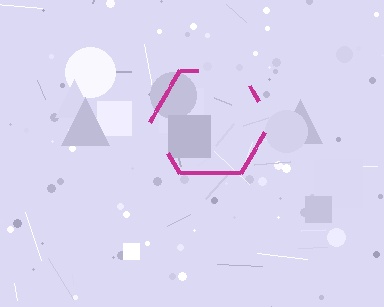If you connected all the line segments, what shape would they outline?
They would outline a hexagon.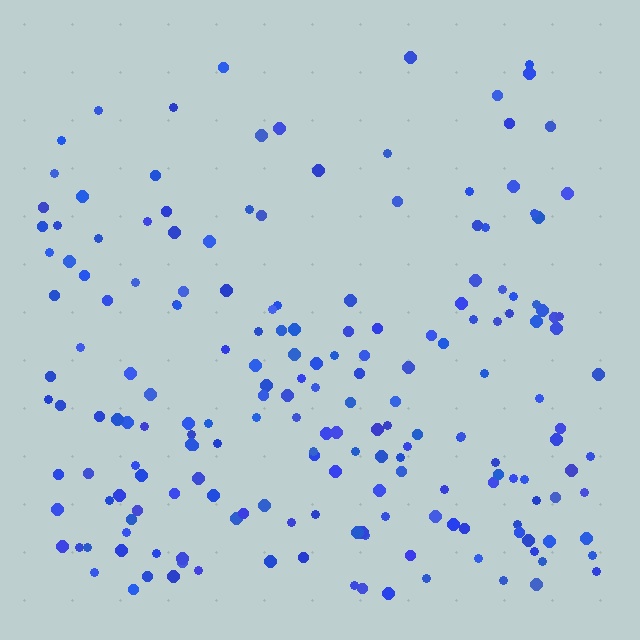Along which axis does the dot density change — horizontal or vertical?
Vertical.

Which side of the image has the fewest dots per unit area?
The top.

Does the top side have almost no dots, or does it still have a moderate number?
Still a moderate number, just noticeably fewer than the bottom.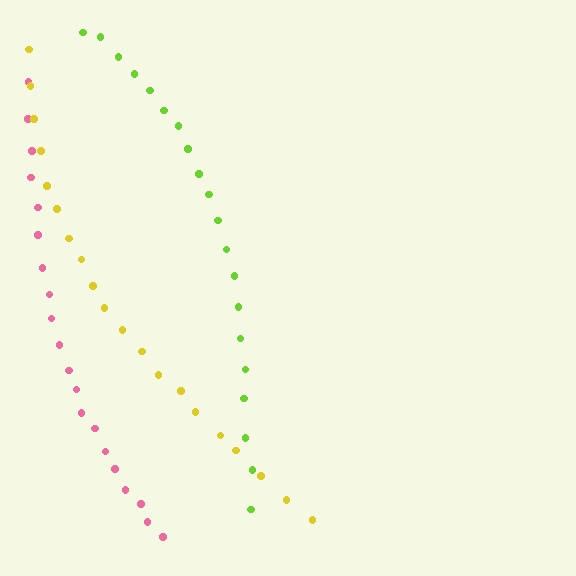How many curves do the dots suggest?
There are 3 distinct paths.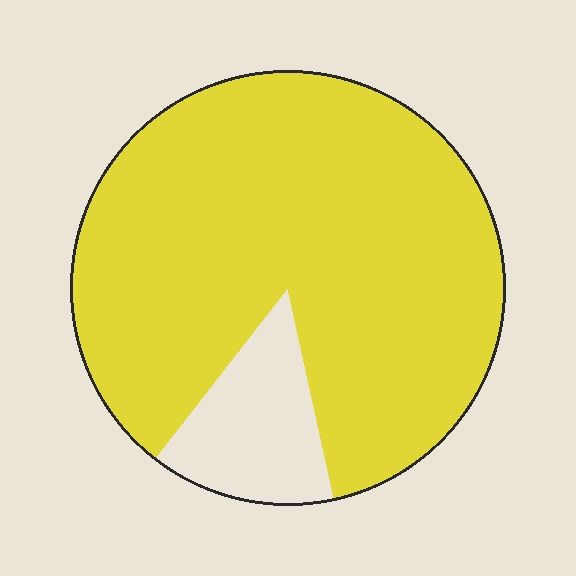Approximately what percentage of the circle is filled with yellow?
Approximately 85%.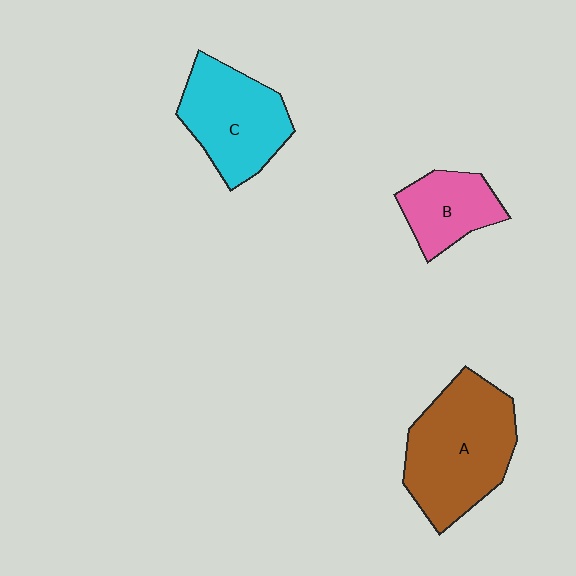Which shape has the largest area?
Shape A (brown).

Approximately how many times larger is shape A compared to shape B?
Approximately 2.0 times.